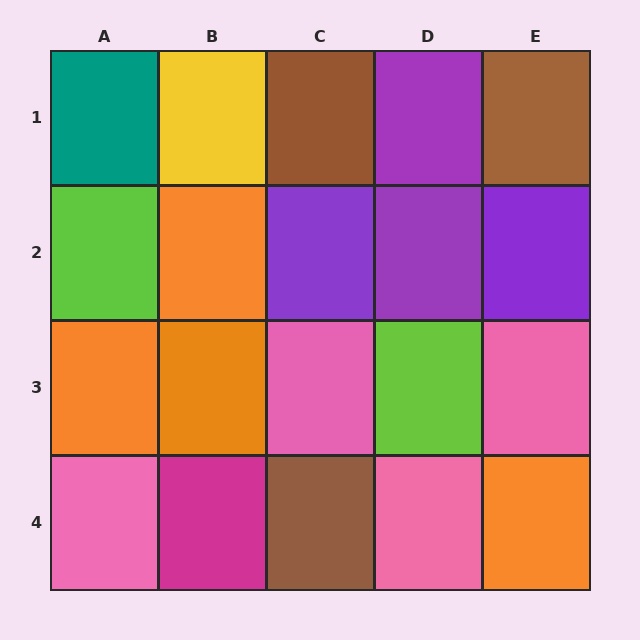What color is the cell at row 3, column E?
Pink.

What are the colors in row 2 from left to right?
Lime, orange, purple, purple, purple.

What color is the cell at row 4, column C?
Brown.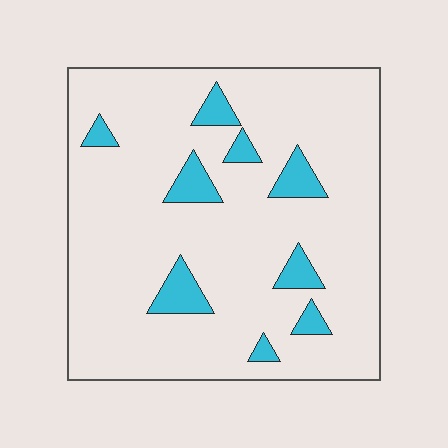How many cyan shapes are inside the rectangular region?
9.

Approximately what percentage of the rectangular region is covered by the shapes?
Approximately 10%.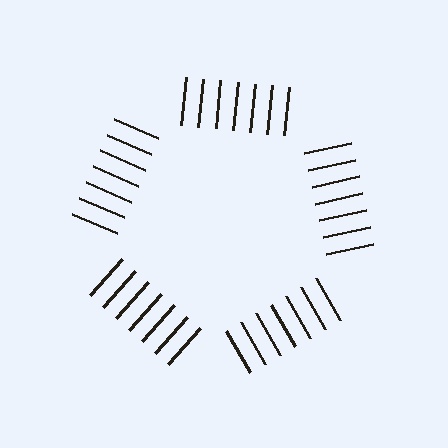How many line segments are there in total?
35 — 7 along each of the 5 edges.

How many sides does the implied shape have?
5 sides — the line-ends trace a pentagon.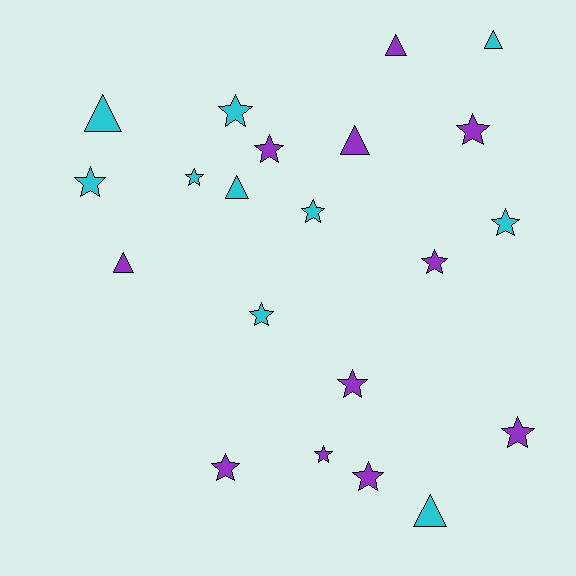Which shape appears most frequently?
Star, with 14 objects.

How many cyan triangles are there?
There are 4 cyan triangles.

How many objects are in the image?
There are 21 objects.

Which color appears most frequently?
Purple, with 11 objects.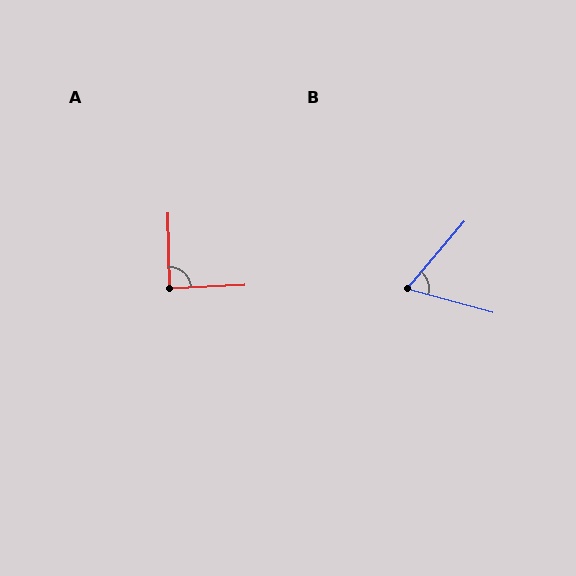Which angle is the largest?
A, at approximately 88 degrees.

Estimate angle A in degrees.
Approximately 88 degrees.